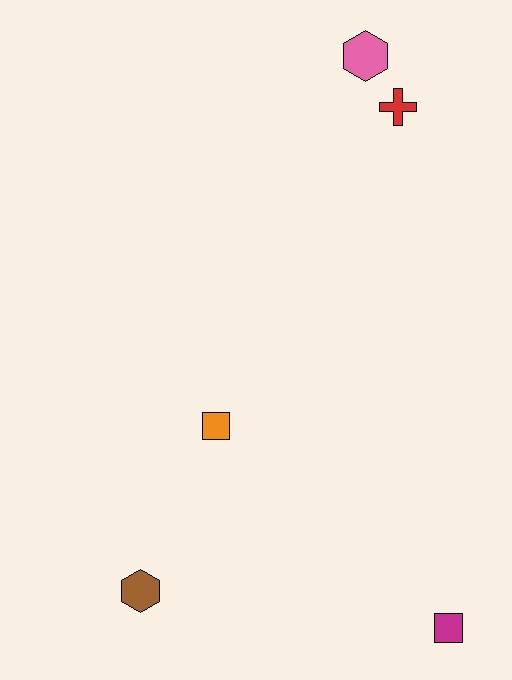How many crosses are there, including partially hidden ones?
There is 1 cross.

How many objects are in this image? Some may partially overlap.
There are 5 objects.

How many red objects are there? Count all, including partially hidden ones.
There is 1 red object.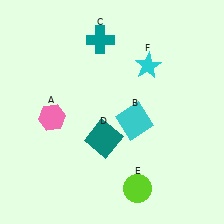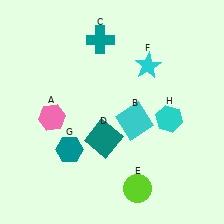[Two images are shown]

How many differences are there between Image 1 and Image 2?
There are 2 differences between the two images.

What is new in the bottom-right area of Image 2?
A cyan hexagon (H) was added in the bottom-right area of Image 2.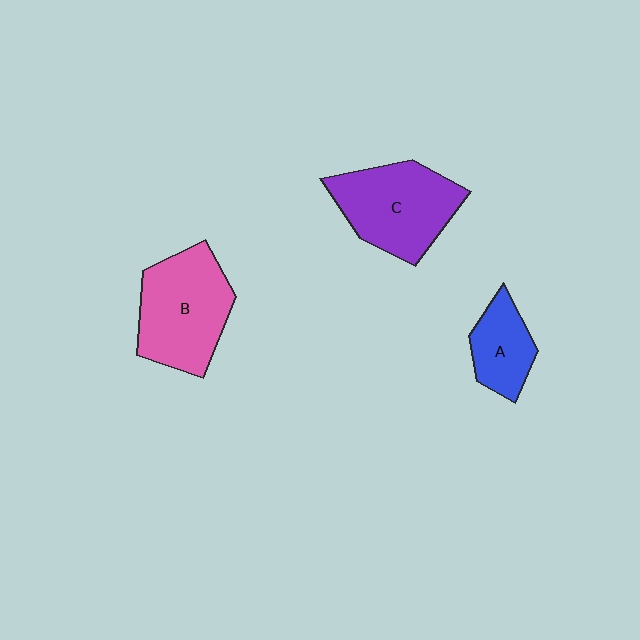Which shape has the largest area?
Shape B (pink).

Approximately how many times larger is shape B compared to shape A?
Approximately 1.9 times.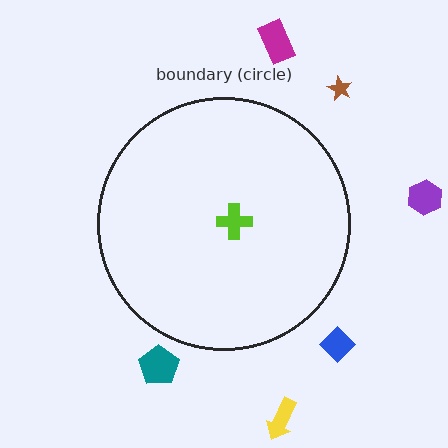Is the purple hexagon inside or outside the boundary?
Outside.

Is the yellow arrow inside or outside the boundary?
Outside.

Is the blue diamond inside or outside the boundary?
Outside.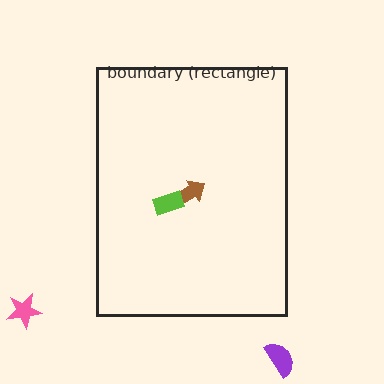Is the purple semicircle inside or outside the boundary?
Outside.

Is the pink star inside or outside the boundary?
Outside.